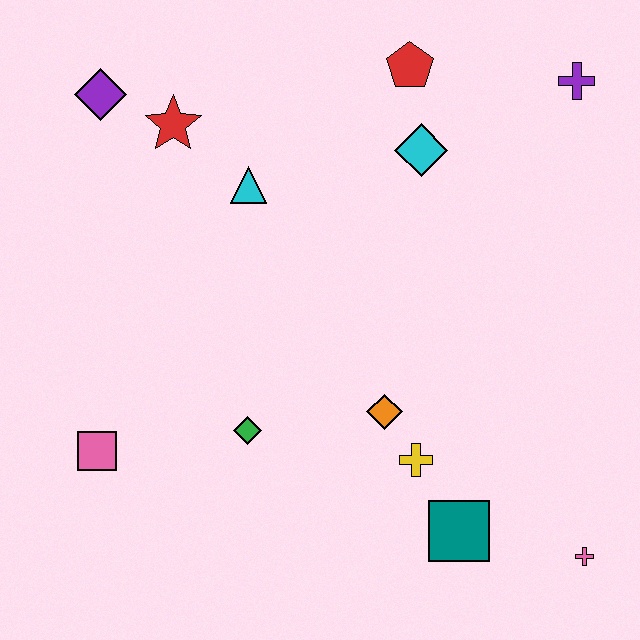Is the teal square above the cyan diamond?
No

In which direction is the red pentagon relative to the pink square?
The red pentagon is above the pink square.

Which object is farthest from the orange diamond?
The purple diamond is farthest from the orange diamond.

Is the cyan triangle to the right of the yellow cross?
No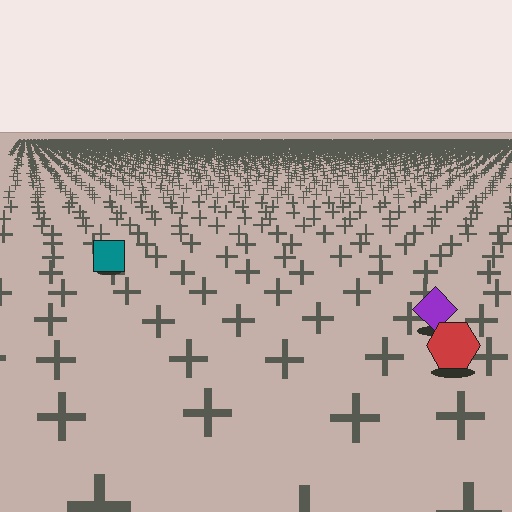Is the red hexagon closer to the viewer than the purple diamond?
Yes. The red hexagon is closer — you can tell from the texture gradient: the ground texture is coarser near it.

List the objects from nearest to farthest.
From nearest to farthest: the red hexagon, the purple diamond, the teal square.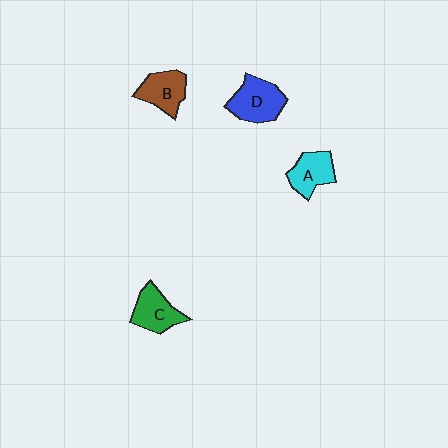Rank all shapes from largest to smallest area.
From largest to smallest: D (blue), C (green), B (brown), A (cyan).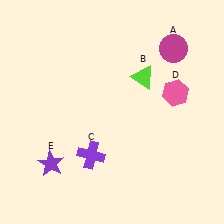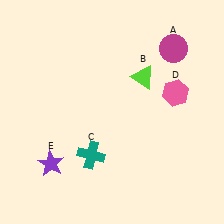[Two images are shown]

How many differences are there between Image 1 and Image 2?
There is 1 difference between the two images.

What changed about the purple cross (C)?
In Image 1, C is purple. In Image 2, it changed to teal.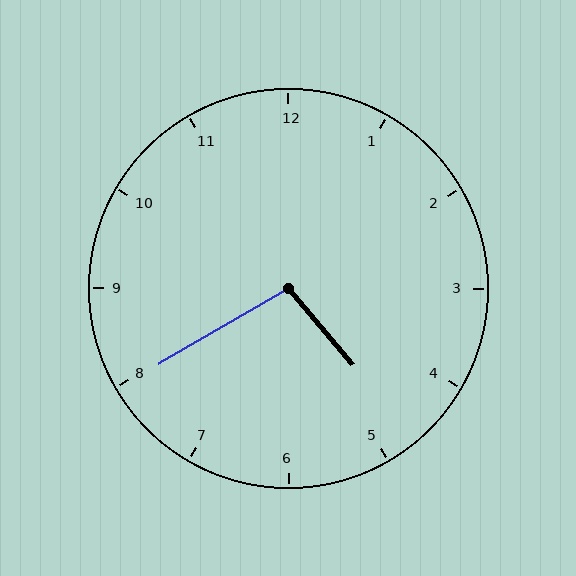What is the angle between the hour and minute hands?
Approximately 100 degrees.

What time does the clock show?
4:40.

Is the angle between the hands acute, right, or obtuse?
It is obtuse.